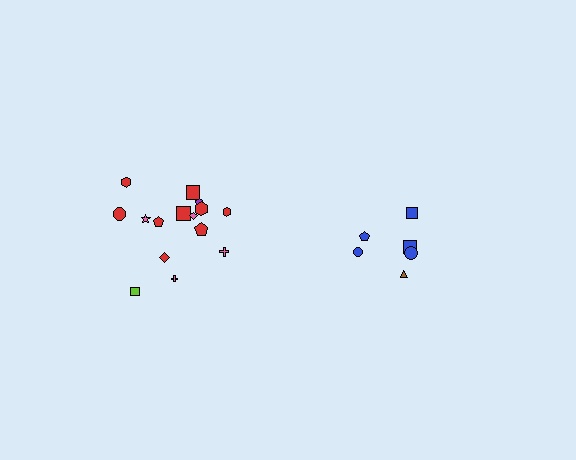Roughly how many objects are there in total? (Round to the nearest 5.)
Roughly 20 objects in total.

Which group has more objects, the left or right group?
The left group.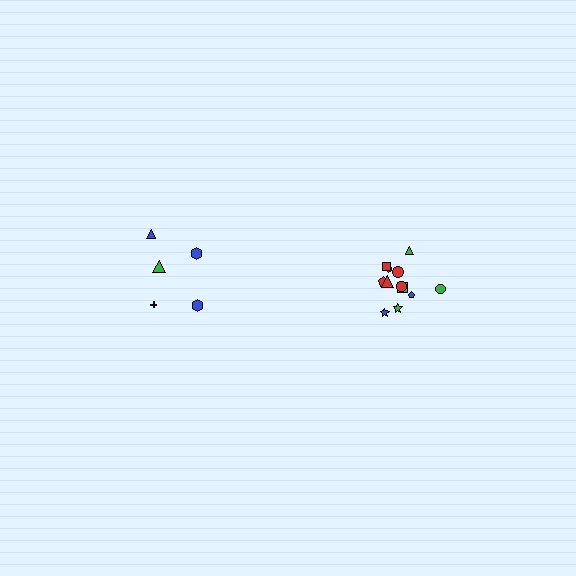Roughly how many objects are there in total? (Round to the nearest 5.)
Roughly 15 objects in total.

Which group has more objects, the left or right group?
The right group.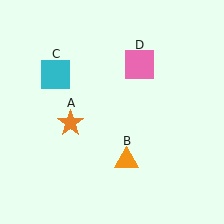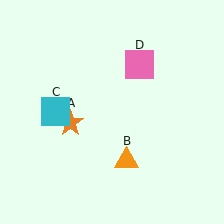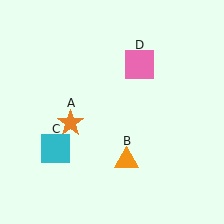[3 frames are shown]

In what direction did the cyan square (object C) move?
The cyan square (object C) moved down.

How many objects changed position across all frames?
1 object changed position: cyan square (object C).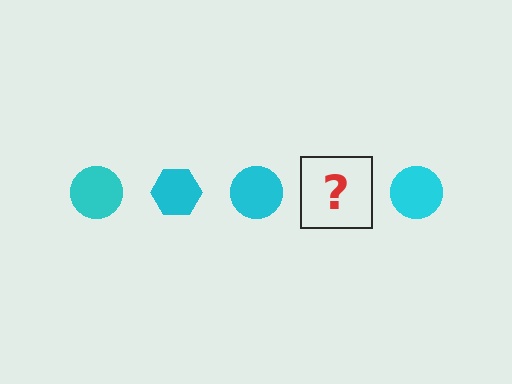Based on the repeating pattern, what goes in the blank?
The blank should be a cyan hexagon.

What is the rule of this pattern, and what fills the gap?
The rule is that the pattern cycles through circle, hexagon shapes in cyan. The gap should be filled with a cyan hexagon.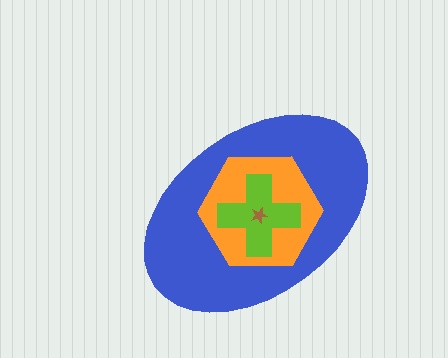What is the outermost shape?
The blue ellipse.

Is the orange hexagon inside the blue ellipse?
Yes.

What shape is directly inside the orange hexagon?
The lime cross.